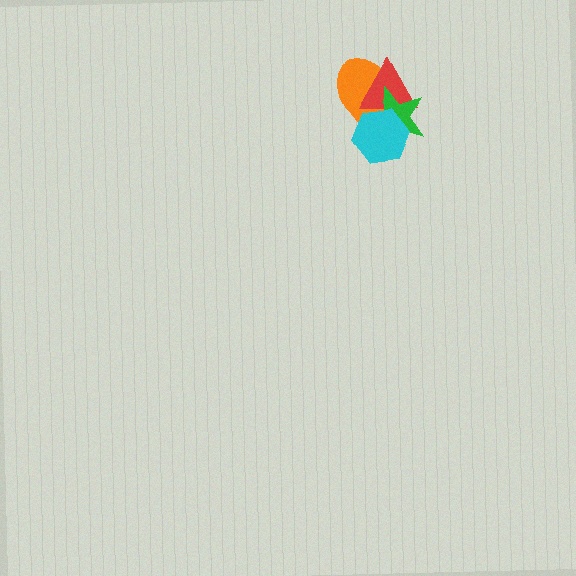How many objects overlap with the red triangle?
3 objects overlap with the red triangle.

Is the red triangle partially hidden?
Yes, it is partially covered by another shape.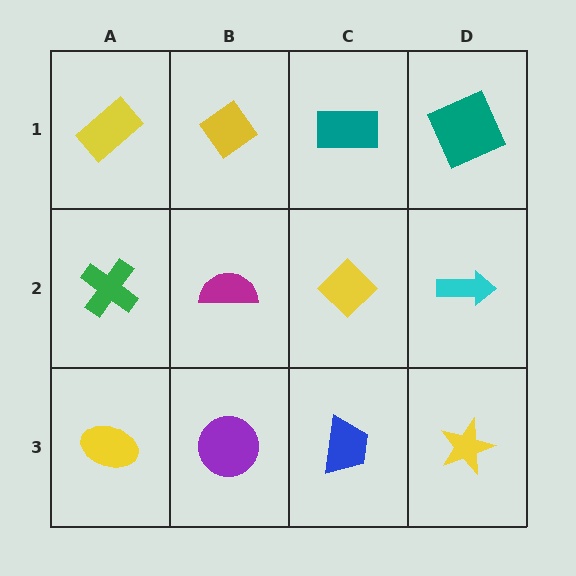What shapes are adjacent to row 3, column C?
A yellow diamond (row 2, column C), a purple circle (row 3, column B), a yellow star (row 3, column D).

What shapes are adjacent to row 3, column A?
A green cross (row 2, column A), a purple circle (row 3, column B).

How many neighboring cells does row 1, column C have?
3.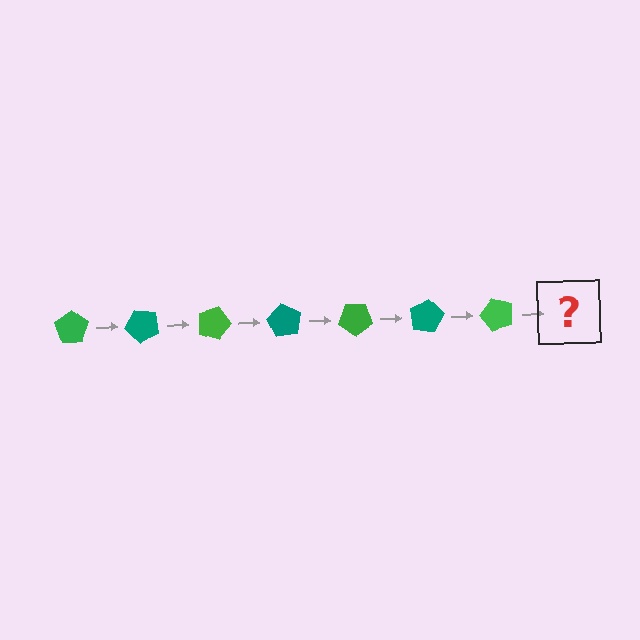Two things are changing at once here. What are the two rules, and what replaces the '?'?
The two rules are that it rotates 45 degrees each step and the color cycles through green and teal. The '?' should be a teal pentagon, rotated 315 degrees from the start.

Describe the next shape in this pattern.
It should be a teal pentagon, rotated 315 degrees from the start.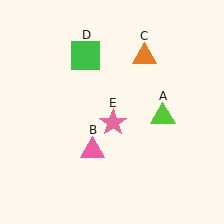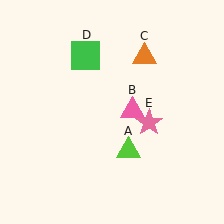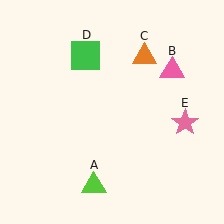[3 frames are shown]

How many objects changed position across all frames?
3 objects changed position: lime triangle (object A), pink triangle (object B), pink star (object E).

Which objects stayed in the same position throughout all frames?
Orange triangle (object C) and green square (object D) remained stationary.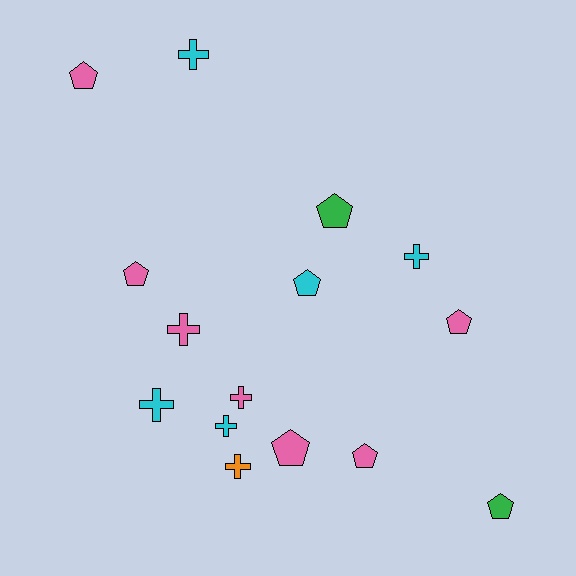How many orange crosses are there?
There is 1 orange cross.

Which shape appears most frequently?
Pentagon, with 8 objects.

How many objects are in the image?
There are 15 objects.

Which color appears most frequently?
Pink, with 7 objects.